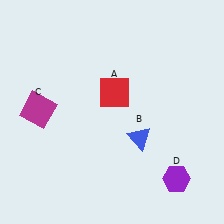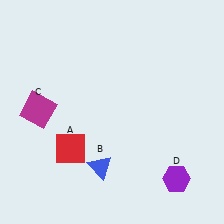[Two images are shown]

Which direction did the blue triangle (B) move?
The blue triangle (B) moved left.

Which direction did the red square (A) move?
The red square (A) moved down.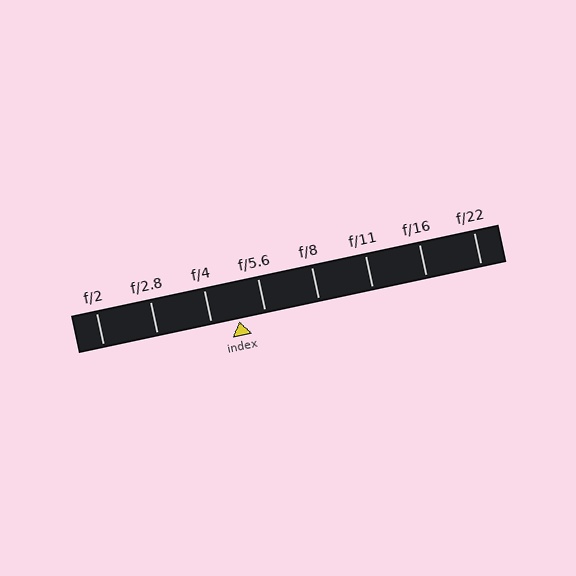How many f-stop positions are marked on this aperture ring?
There are 8 f-stop positions marked.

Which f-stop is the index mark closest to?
The index mark is closest to f/5.6.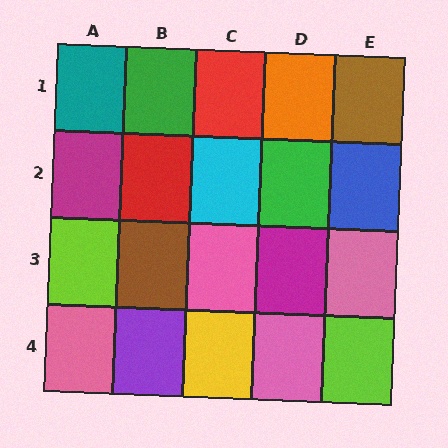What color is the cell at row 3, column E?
Pink.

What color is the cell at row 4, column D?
Pink.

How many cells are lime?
2 cells are lime.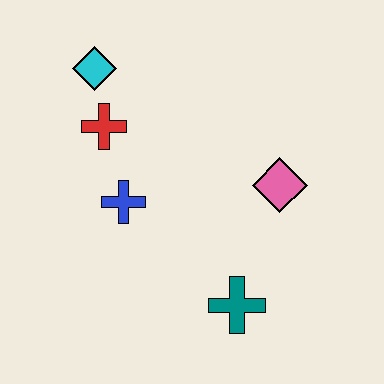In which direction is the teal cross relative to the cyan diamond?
The teal cross is below the cyan diamond.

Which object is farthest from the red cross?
The teal cross is farthest from the red cross.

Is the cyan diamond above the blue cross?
Yes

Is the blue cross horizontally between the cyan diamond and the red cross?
No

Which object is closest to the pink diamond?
The teal cross is closest to the pink diamond.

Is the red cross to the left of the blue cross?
Yes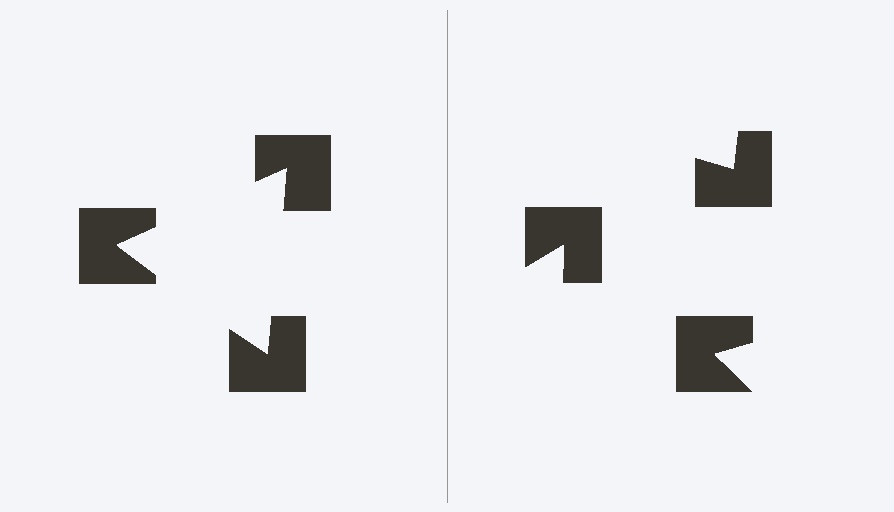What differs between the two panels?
The notched squares are positioned identically on both sides; only the wedge orientations differ. On the left they align to a triangle; on the right they are misaligned.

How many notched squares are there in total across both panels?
6 — 3 on each side.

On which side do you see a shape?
An illusory triangle appears on the left side. On the right side the wedge cuts are rotated, so no coherent shape forms.